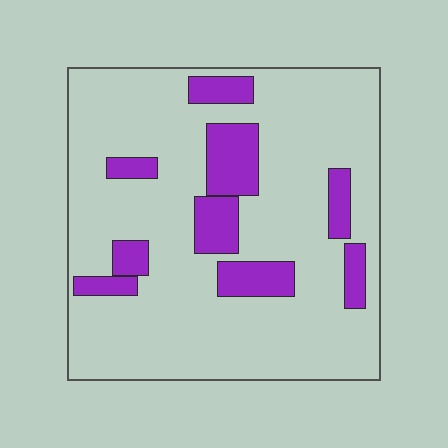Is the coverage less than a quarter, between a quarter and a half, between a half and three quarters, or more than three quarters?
Less than a quarter.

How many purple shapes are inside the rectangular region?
9.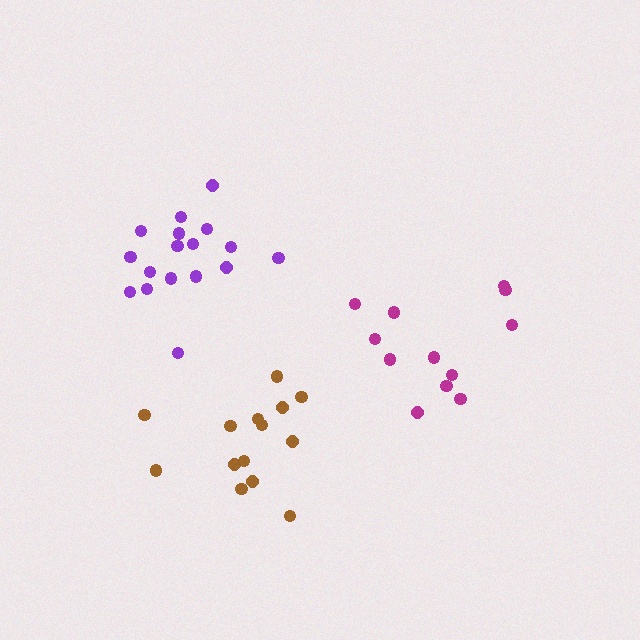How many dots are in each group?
Group 1: 12 dots, Group 2: 17 dots, Group 3: 14 dots (43 total).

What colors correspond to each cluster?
The clusters are colored: magenta, purple, brown.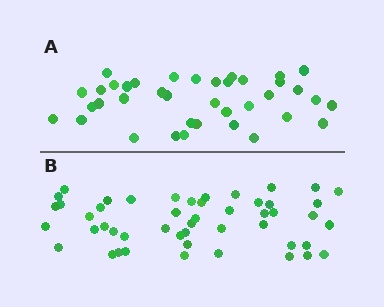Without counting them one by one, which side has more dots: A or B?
Region B (the bottom region) has more dots.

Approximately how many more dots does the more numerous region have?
Region B has roughly 12 or so more dots than region A.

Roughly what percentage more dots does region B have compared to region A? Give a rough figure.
About 30% more.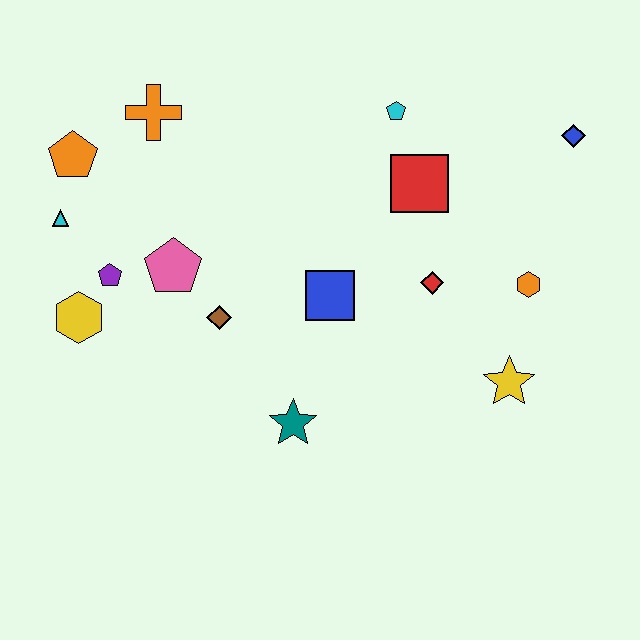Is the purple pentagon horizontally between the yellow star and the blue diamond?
No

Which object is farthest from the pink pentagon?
The blue diamond is farthest from the pink pentagon.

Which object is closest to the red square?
The cyan pentagon is closest to the red square.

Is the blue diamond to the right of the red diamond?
Yes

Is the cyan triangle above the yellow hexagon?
Yes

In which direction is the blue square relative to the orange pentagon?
The blue square is to the right of the orange pentagon.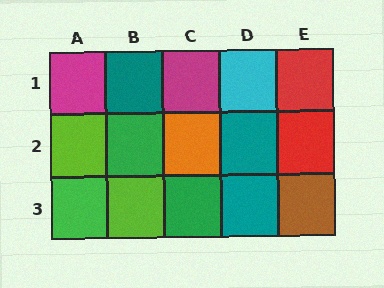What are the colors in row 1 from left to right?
Magenta, teal, magenta, cyan, red.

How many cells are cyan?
1 cell is cyan.